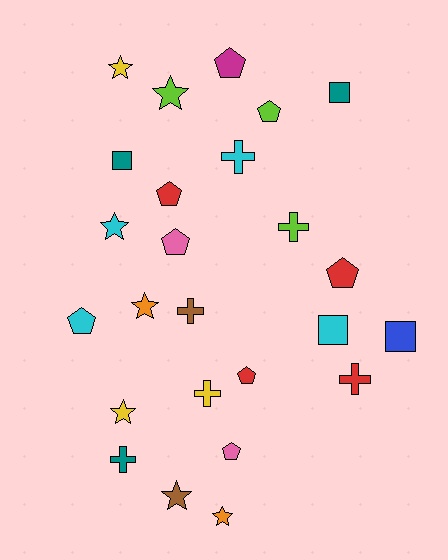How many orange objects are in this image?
There are 2 orange objects.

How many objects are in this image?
There are 25 objects.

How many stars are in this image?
There are 7 stars.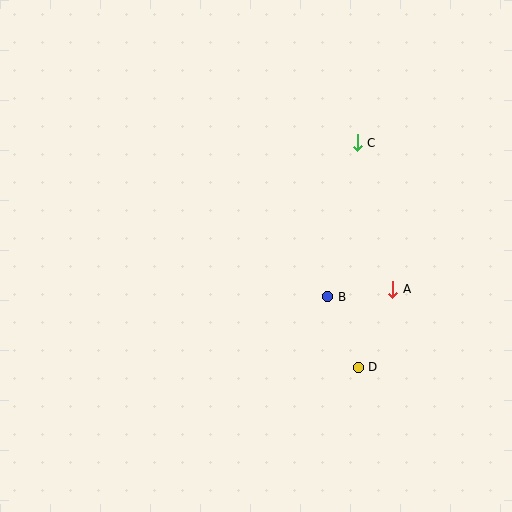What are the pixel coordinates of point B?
Point B is at (328, 297).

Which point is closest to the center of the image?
Point B at (328, 297) is closest to the center.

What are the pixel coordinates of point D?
Point D is at (358, 367).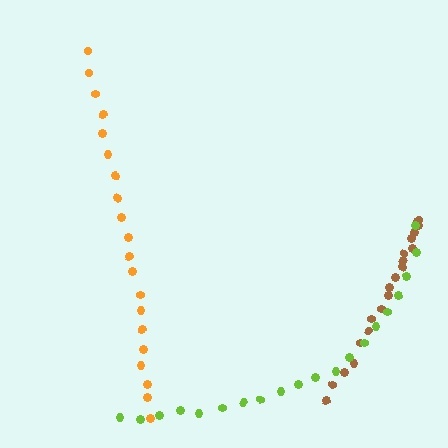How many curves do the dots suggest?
There are 3 distinct paths.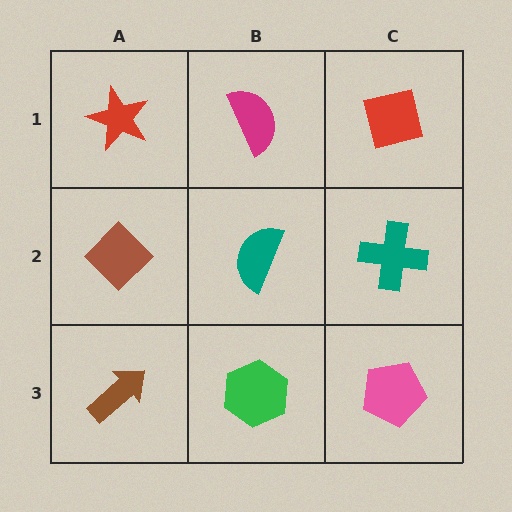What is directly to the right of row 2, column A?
A teal semicircle.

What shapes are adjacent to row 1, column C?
A teal cross (row 2, column C), a magenta semicircle (row 1, column B).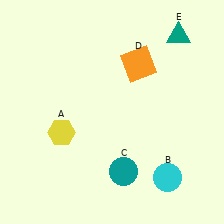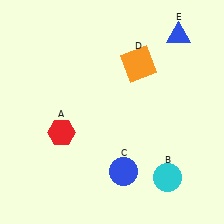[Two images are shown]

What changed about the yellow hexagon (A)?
In Image 1, A is yellow. In Image 2, it changed to red.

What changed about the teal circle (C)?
In Image 1, C is teal. In Image 2, it changed to blue.